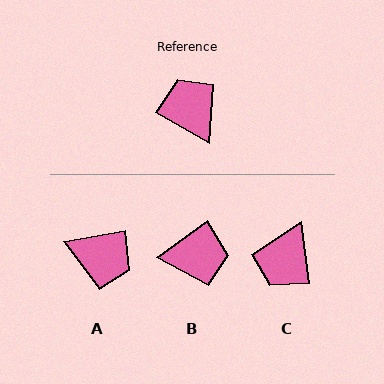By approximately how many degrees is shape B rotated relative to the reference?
Approximately 115 degrees clockwise.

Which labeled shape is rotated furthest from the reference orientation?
A, about 140 degrees away.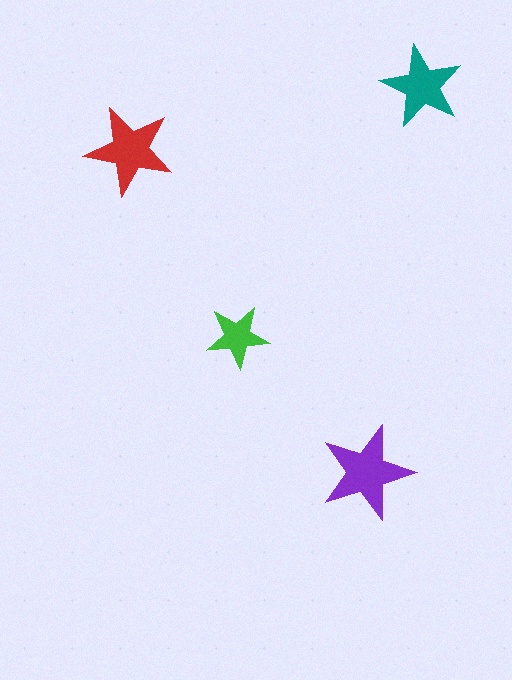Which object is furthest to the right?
The teal star is rightmost.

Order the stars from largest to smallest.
the purple one, the red one, the teal one, the green one.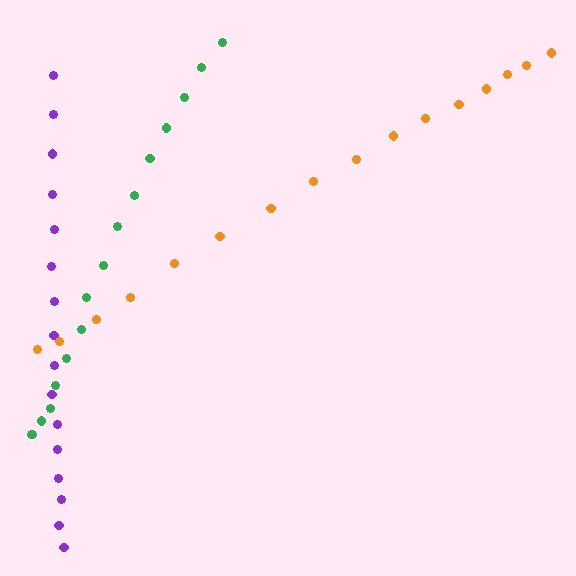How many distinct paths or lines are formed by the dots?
There are 3 distinct paths.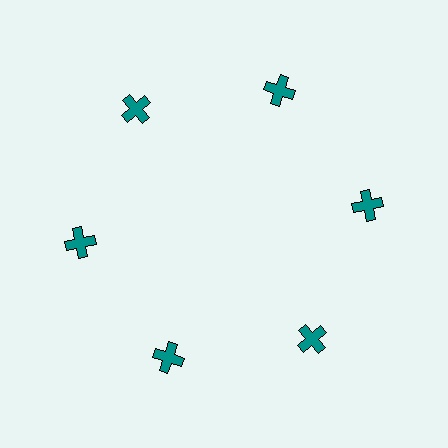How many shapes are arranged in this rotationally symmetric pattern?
There are 6 shapes, arranged in 6 groups of 1.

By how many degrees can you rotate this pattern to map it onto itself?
The pattern maps onto itself every 60 degrees of rotation.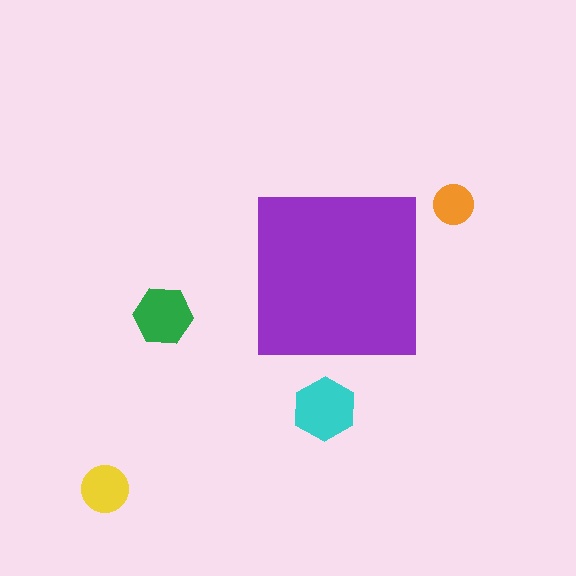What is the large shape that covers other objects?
A purple square.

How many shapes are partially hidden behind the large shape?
0 shapes are partially hidden.